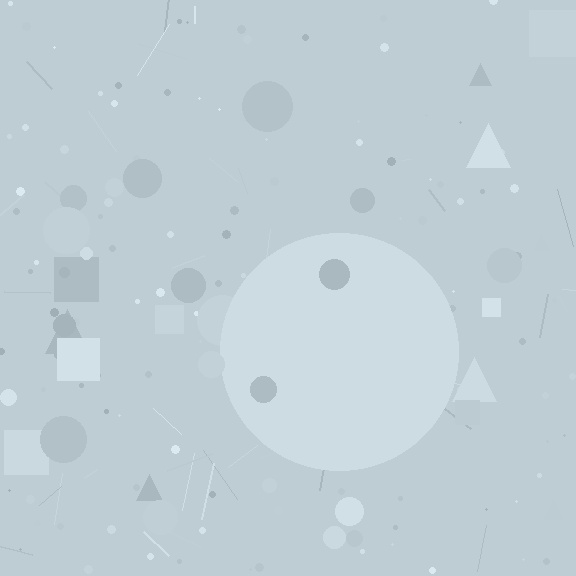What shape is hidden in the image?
A circle is hidden in the image.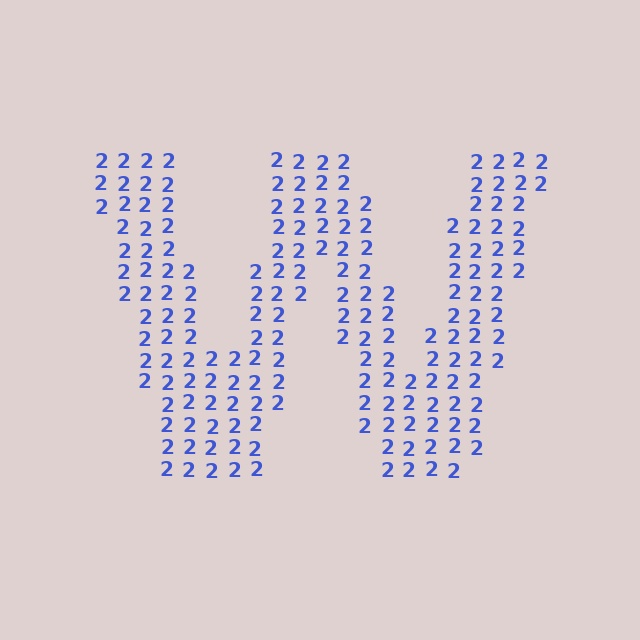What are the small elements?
The small elements are digit 2's.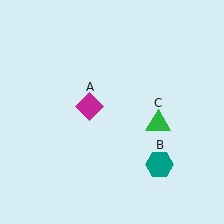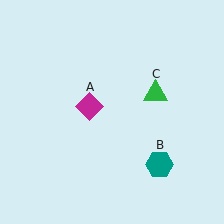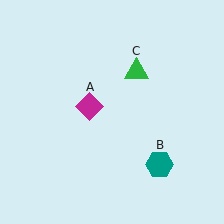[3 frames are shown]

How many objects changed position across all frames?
1 object changed position: green triangle (object C).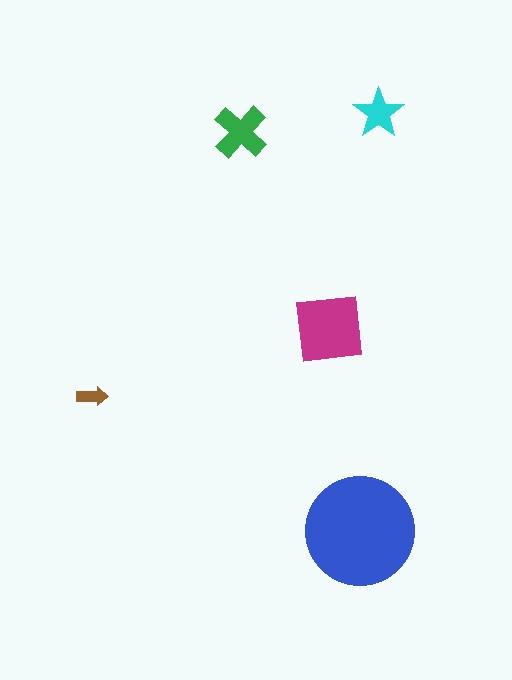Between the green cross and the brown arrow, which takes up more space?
The green cross.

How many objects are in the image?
There are 5 objects in the image.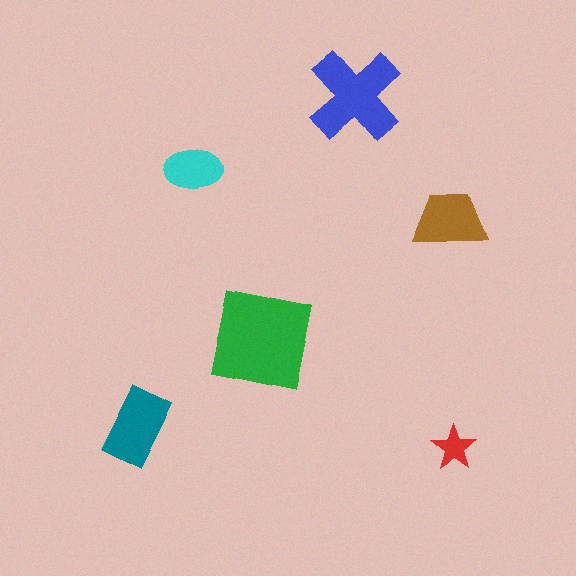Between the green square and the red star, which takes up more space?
The green square.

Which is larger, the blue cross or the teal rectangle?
The blue cross.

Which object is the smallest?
The red star.